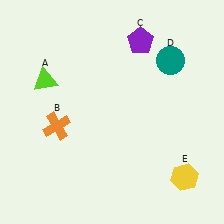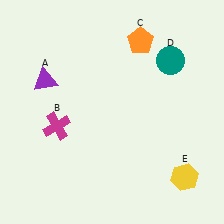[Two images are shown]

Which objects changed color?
A changed from lime to purple. B changed from orange to magenta. C changed from purple to orange.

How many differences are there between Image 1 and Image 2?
There are 3 differences between the two images.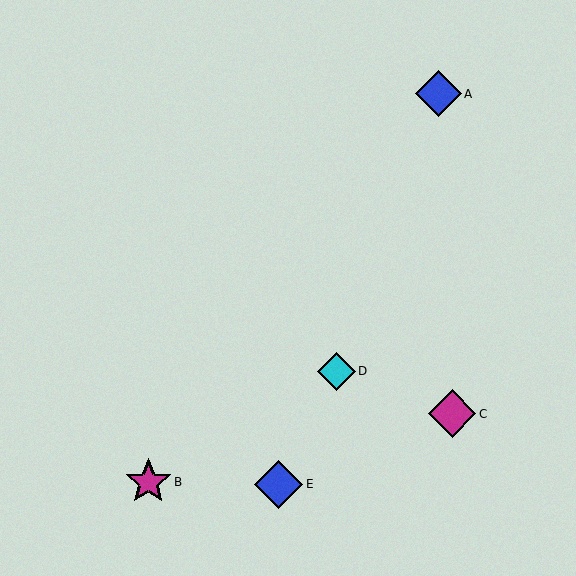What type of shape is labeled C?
Shape C is a magenta diamond.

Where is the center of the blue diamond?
The center of the blue diamond is at (438, 94).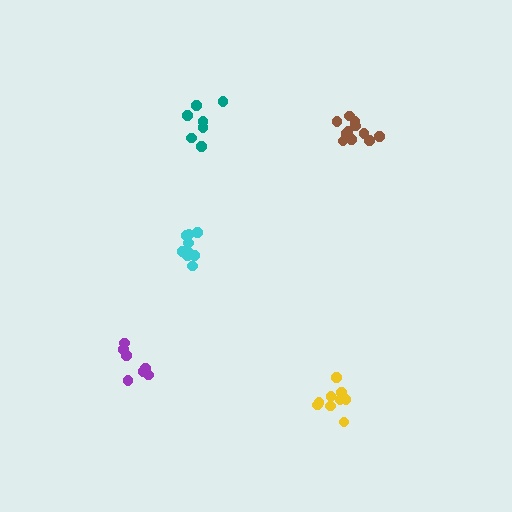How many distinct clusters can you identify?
There are 5 distinct clusters.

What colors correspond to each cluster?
The clusters are colored: yellow, brown, cyan, purple, teal.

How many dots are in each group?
Group 1: 10 dots, Group 2: 11 dots, Group 3: 9 dots, Group 4: 7 dots, Group 5: 7 dots (44 total).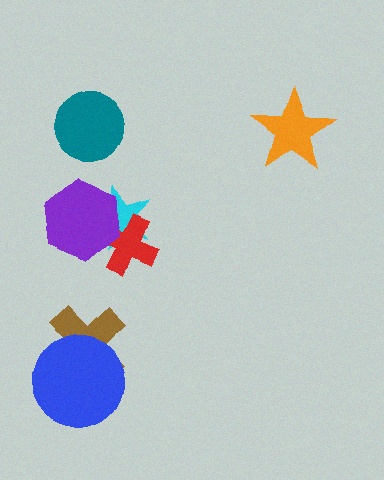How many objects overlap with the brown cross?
1 object overlaps with the brown cross.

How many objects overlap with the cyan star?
2 objects overlap with the cyan star.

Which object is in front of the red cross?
The purple hexagon is in front of the red cross.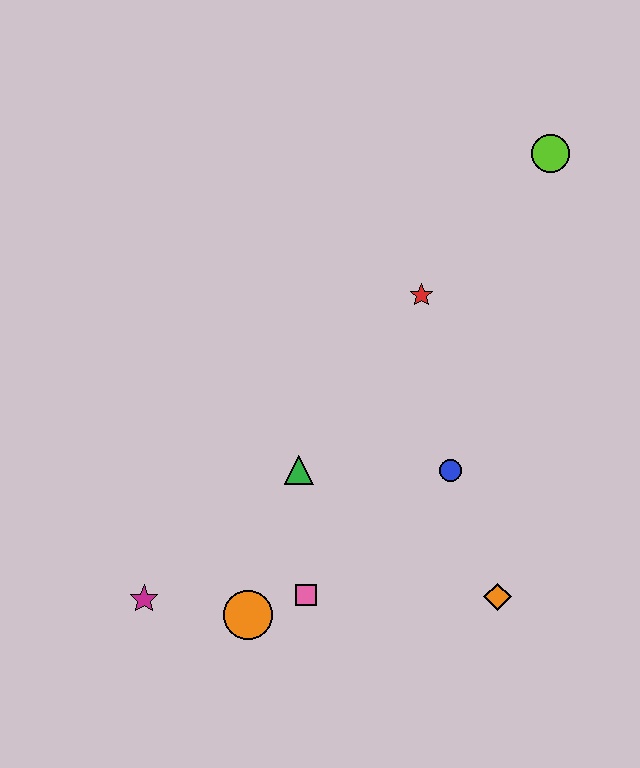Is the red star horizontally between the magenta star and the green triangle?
No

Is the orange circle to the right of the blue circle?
No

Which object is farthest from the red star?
The magenta star is farthest from the red star.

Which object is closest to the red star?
The blue circle is closest to the red star.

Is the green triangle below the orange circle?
No